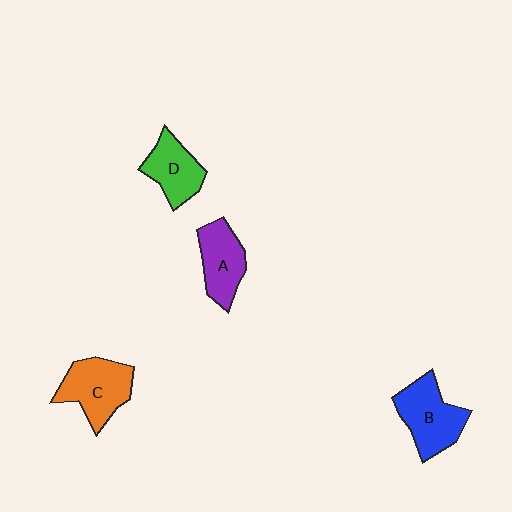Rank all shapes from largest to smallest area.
From largest to smallest: B (blue), C (orange), A (purple), D (green).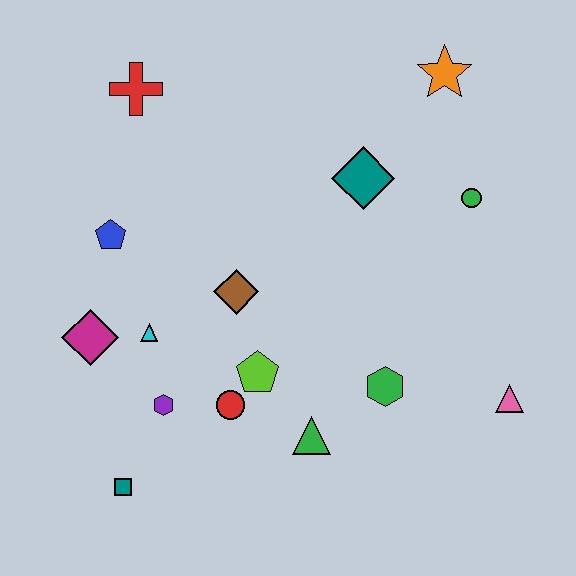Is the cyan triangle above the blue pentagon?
No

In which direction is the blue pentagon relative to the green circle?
The blue pentagon is to the left of the green circle.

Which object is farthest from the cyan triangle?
The orange star is farthest from the cyan triangle.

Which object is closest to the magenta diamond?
The cyan triangle is closest to the magenta diamond.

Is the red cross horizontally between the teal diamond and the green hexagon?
No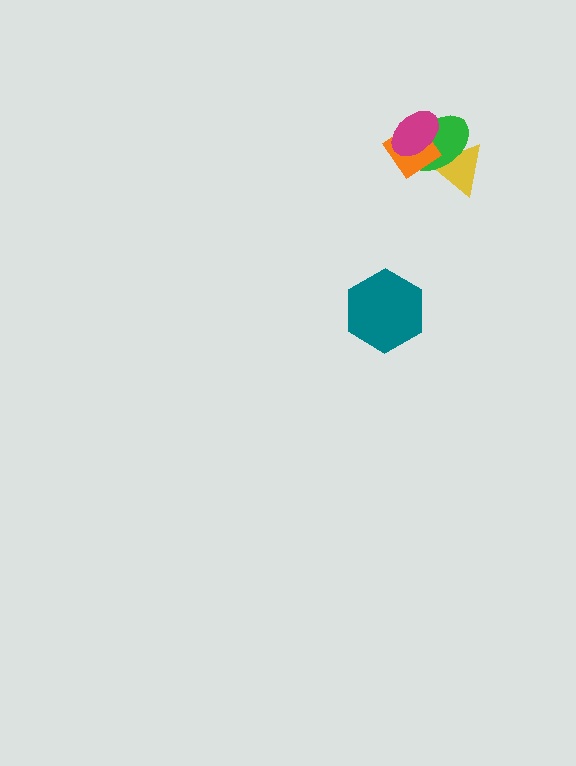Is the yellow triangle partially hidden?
Yes, it is partially covered by another shape.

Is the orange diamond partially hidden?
Yes, it is partially covered by another shape.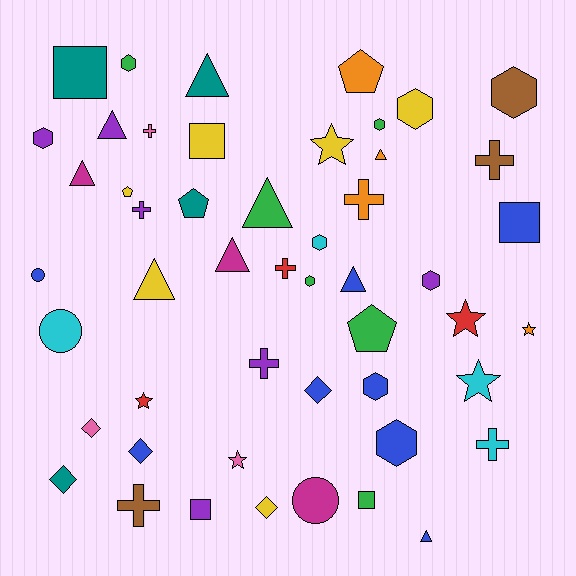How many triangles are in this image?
There are 9 triangles.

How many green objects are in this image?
There are 6 green objects.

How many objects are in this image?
There are 50 objects.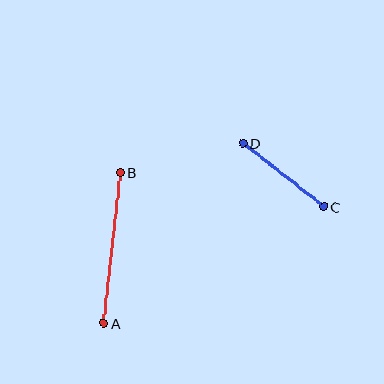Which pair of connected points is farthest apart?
Points A and B are farthest apart.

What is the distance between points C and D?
The distance is approximately 103 pixels.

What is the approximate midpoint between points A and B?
The midpoint is at approximately (112, 248) pixels.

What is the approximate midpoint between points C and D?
The midpoint is at approximately (283, 175) pixels.